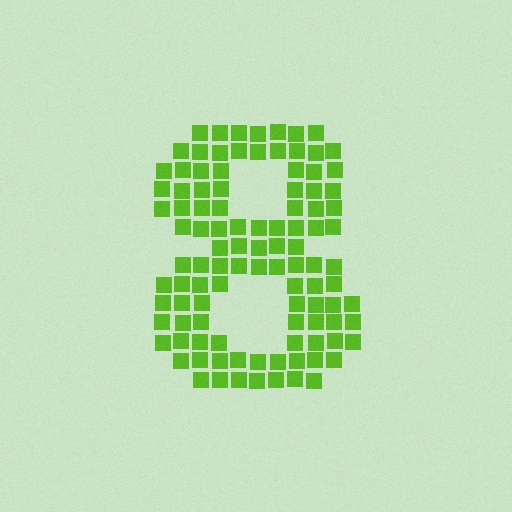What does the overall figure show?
The overall figure shows the digit 8.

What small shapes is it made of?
It is made of small squares.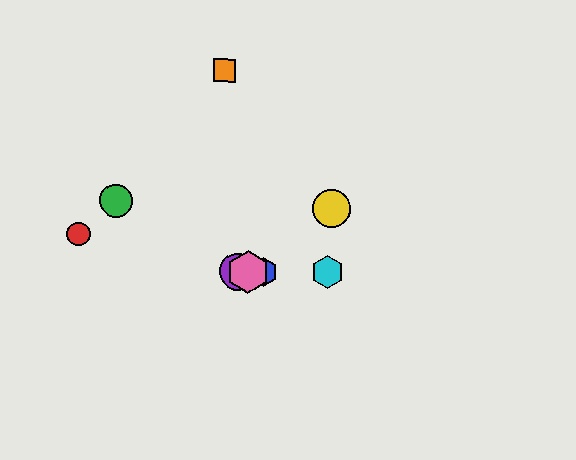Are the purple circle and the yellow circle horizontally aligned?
No, the purple circle is at y≈272 and the yellow circle is at y≈209.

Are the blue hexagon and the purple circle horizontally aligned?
Yes, both are at y≈272.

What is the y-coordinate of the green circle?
The green circle is at y≈201.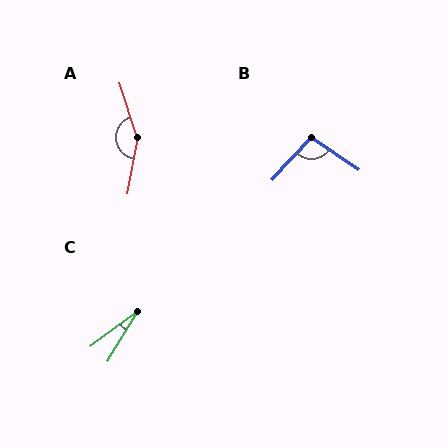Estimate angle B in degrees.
Approximately 99 degrees.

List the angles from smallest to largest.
C (22°), B (99°), A (151°).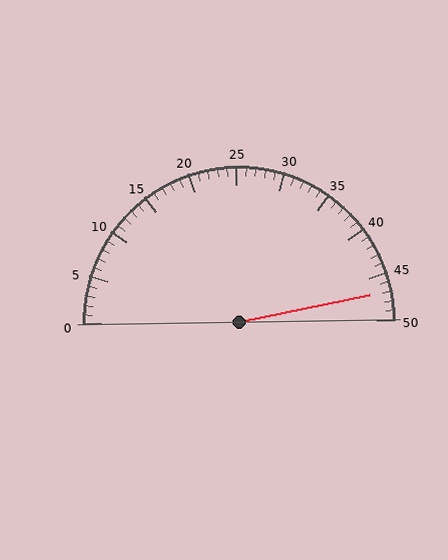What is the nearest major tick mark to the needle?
The nearest major tick mark is 45.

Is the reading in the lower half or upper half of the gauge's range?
The reading is in the upper half of the range (0 to 50).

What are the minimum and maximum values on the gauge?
The gauge ranges from 0 to 50.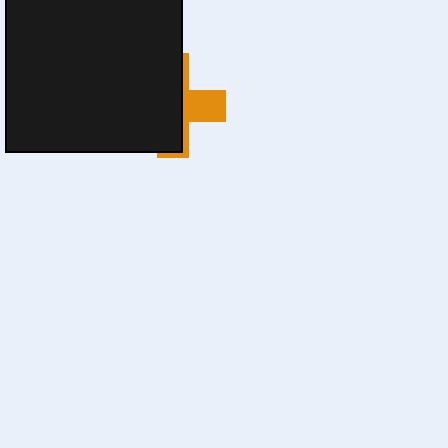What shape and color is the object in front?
The object in front is a black square.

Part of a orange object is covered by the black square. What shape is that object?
It is a cross.